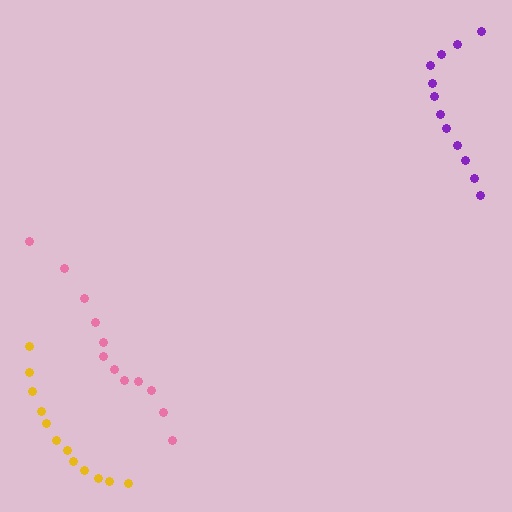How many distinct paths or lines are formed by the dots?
There are 3 distinct paths.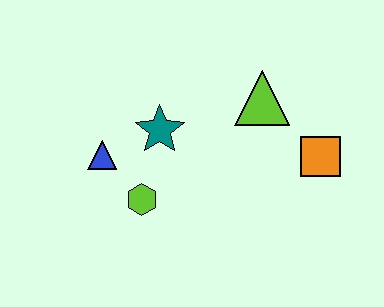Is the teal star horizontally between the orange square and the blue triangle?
Yes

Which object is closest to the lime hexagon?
The blue triangle is closest to the lime hexagon.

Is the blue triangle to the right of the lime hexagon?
No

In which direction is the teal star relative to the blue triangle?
The teal star is to the right of the blue triangle.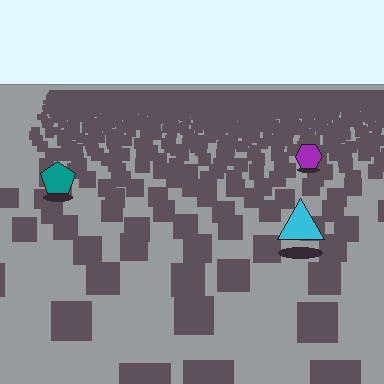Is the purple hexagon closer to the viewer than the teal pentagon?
No. The teal pentagon is closer — you can tell from the texture gradient: the ground texture is coarser near it.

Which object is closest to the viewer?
The cyan triangle is closest. The texture marks near it are larger and more spread out.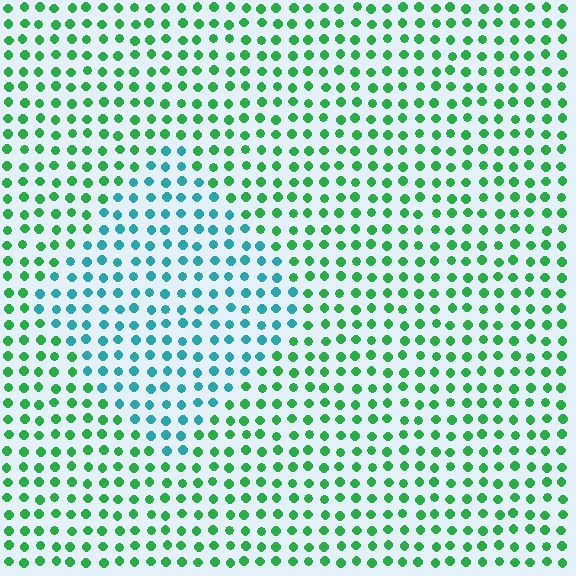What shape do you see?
I see a diamond.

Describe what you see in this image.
The image is filled with small green elements in a uniform arrangement. A diamond-shaped region is visible where the elements are tinted to a slightly different hue, forming a subtle color boundary.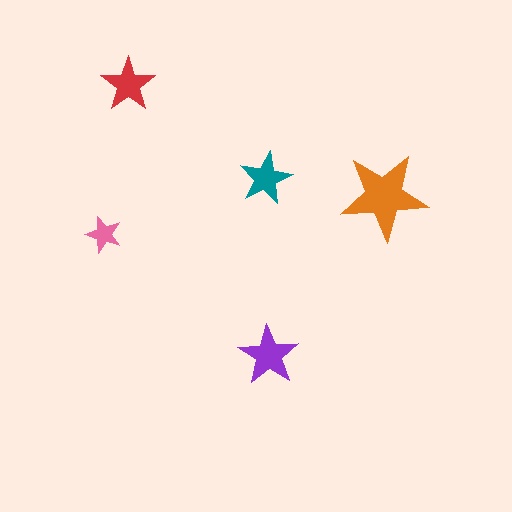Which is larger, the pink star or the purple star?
The purple one.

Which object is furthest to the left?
The pink star is leftmost.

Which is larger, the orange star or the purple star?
The orange one.